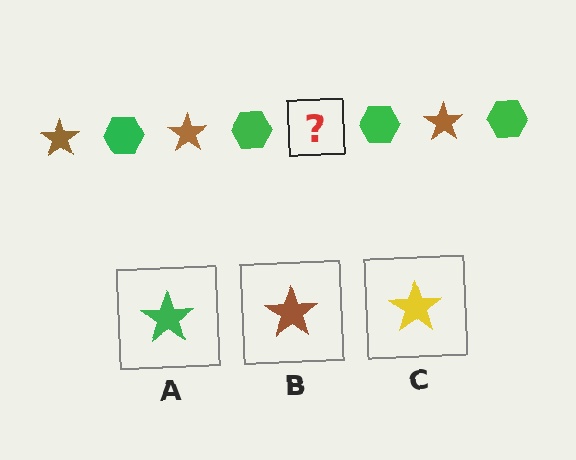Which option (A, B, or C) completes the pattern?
B.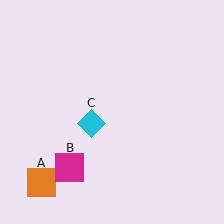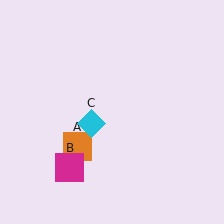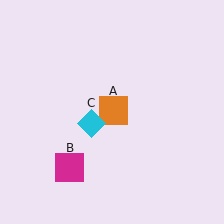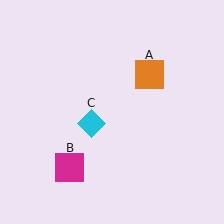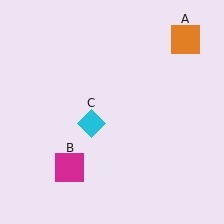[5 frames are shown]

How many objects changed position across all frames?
1 object changed position: orange square (object A).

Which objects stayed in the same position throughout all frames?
Magenta square (object B) and cyan diamond (object C) remained stationary.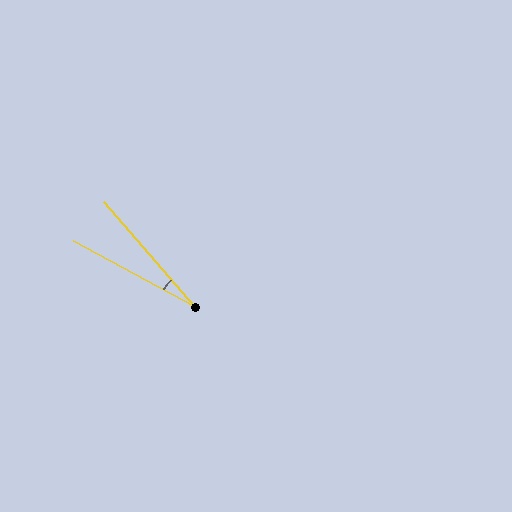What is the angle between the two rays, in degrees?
Approximately 21 degrees.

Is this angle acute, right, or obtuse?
It is acute.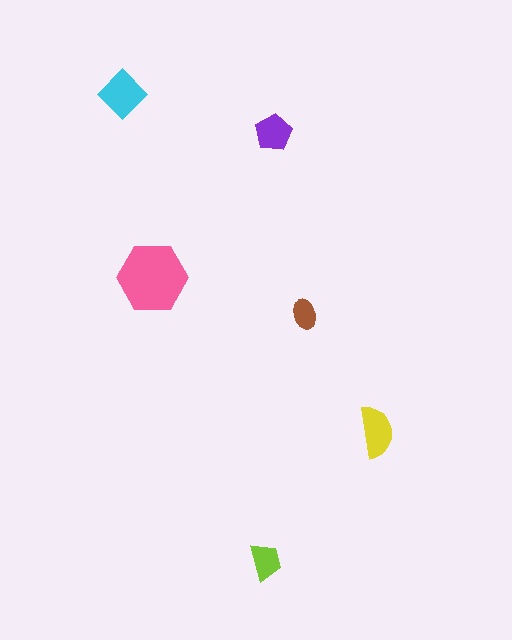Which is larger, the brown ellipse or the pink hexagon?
The pink hexagon.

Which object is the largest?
The pink hexagon.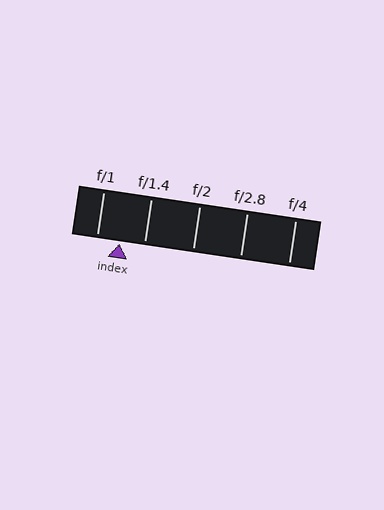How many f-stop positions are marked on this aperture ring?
There are 5 f-stop positions marked.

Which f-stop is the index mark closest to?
The index mark is closest to f/1.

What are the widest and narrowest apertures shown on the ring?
The widest aperture shown is f/1 and the narrowest is f/4.